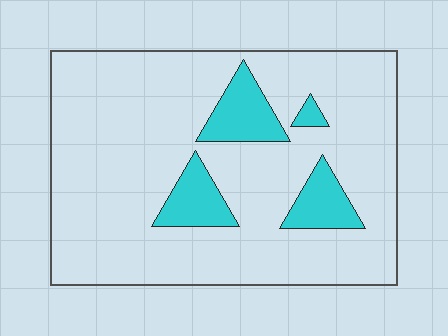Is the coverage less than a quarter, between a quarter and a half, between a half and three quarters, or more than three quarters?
Less than a quarter.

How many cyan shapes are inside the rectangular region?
4.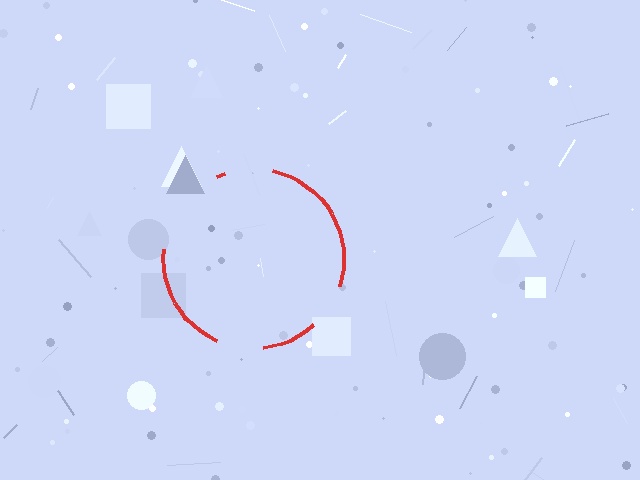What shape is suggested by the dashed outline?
The dashed outline suggests a circle.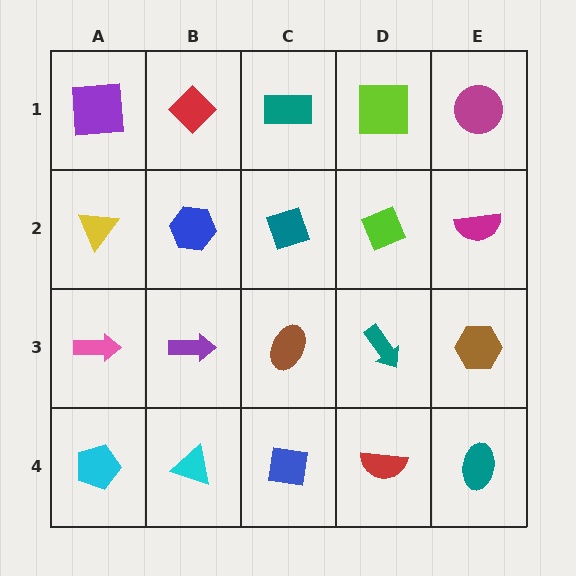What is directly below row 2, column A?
A pink arrow.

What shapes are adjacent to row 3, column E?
A magenta semicircle (row 2, column E), a teal ellipse (row 4, column E), a teal arrow (row 3, column D).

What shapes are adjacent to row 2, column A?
A purple square (row 1, column A), a pink arrow (row 3, column A), a blue hexagon (row 2, column B).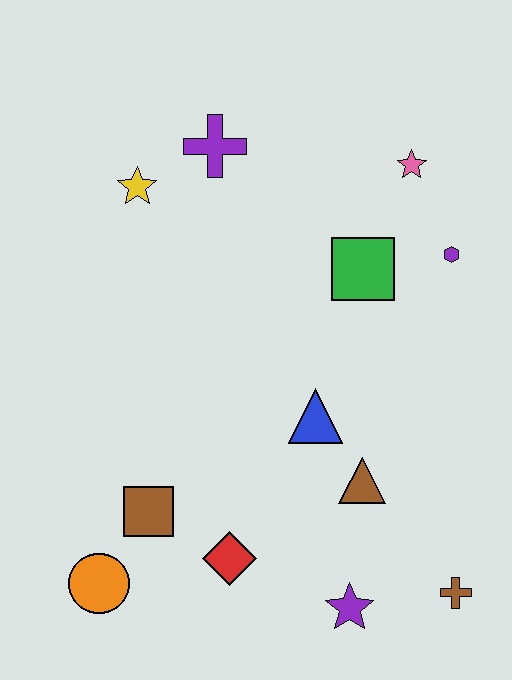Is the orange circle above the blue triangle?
No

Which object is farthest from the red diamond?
The pink star is farthest from the red diamond.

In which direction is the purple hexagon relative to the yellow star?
The purple hexagon is to the right of the yellow star.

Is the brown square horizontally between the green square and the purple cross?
No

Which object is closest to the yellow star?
The purple cross is closest to the yellow star.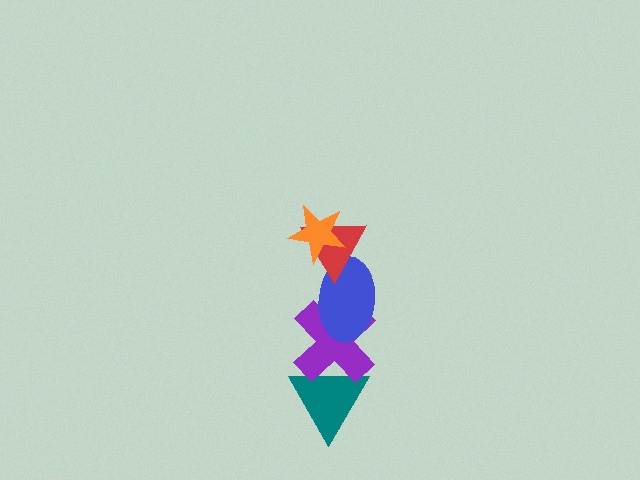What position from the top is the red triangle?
The red triangle is 2nd from the top.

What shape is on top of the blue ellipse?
The red triangle is on top of the blue ellipse.